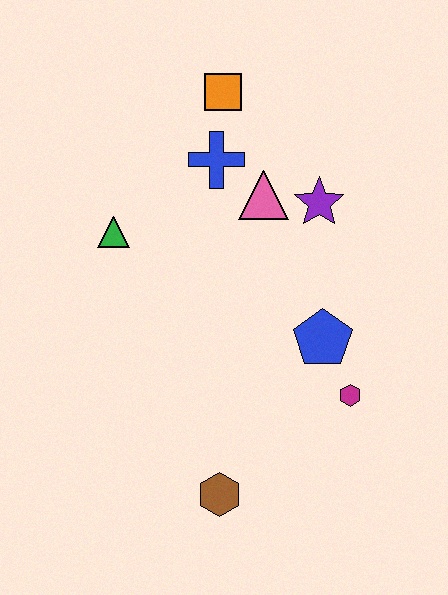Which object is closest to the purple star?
The pink triangle is closest to the purple star.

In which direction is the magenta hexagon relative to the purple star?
The magenta hexagon is below the purple star.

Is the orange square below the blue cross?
No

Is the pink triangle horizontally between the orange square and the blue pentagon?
Yes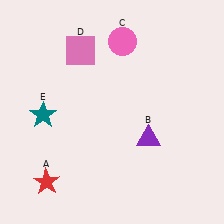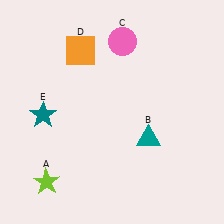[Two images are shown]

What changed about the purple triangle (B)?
In Image 1, B is purple. In Image 2, it changed to teal.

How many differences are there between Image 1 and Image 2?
There are 3 differences between the two images.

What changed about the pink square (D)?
In Image 1, D is pink. In Image 2, it changed to orange.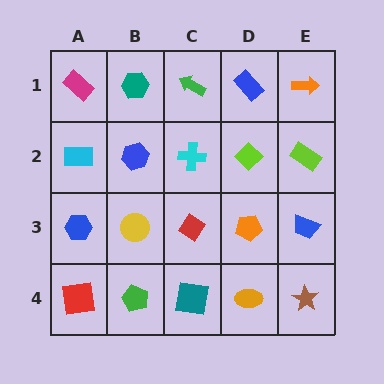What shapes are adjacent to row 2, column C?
A green arrow (row 1, column C), a red diamond (row 3, column C), a blue hexagon (row 2, column B), a lime diamond (row 2, column D).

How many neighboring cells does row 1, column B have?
3.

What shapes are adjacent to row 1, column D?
A lime diamond (row 2, column D), a green arrow (row 1, column C), an orange arrow (row 1, column E).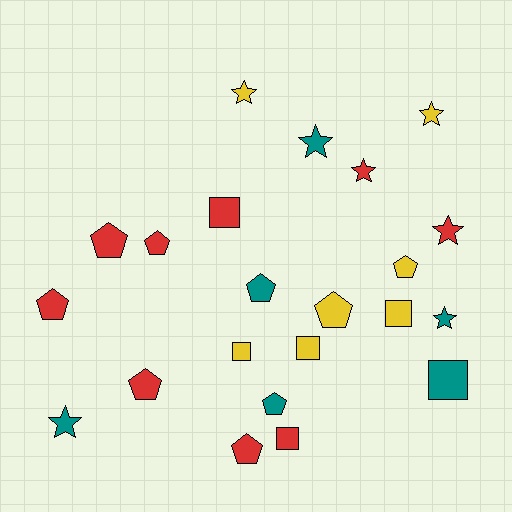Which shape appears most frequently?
Pentagon, with 9 objects.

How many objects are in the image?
There are 22 objects.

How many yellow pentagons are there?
There are 2 yellow pentagons.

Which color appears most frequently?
Red, with 9 objects.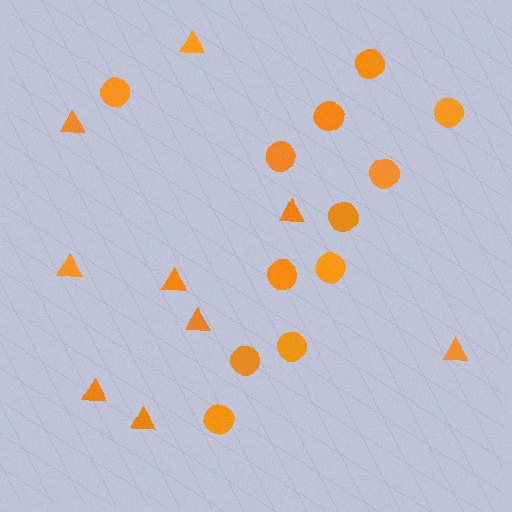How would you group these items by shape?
There are 2 groups: one group of circles (12) and one group of triangles (9).